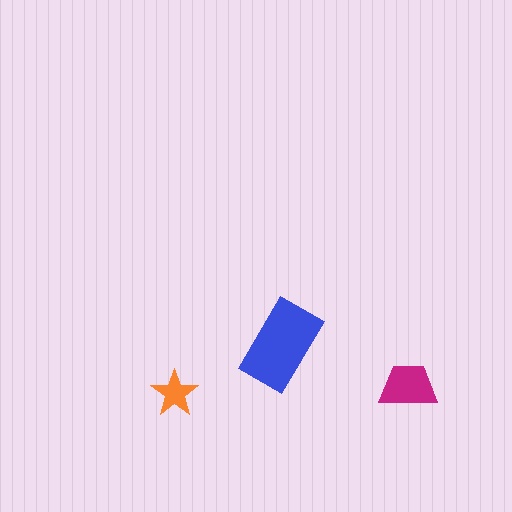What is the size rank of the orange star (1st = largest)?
3rd.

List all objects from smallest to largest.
The orange star, the magenta trapezoid, the blue rectangle.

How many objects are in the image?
There are 3 objects in the image.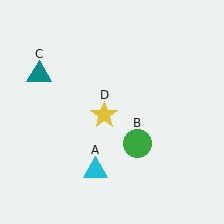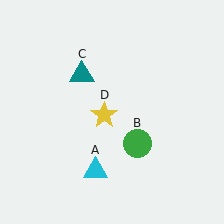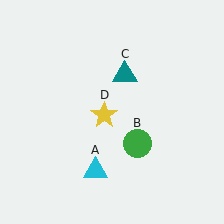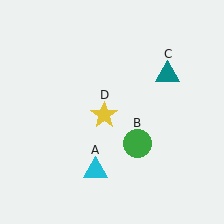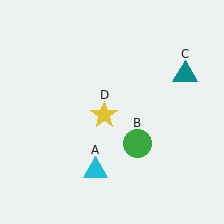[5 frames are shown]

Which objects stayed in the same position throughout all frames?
Cyan triangle (object A) and green circle (object B) and yellow star (object D) remained stationary.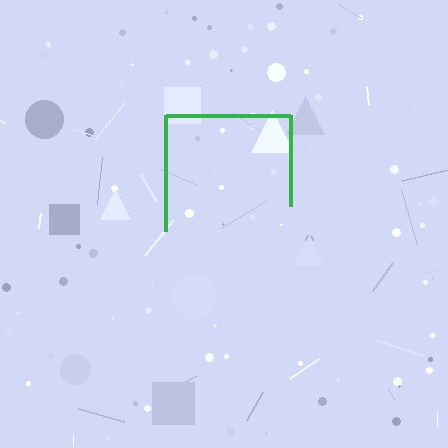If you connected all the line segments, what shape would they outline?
They would outline a square.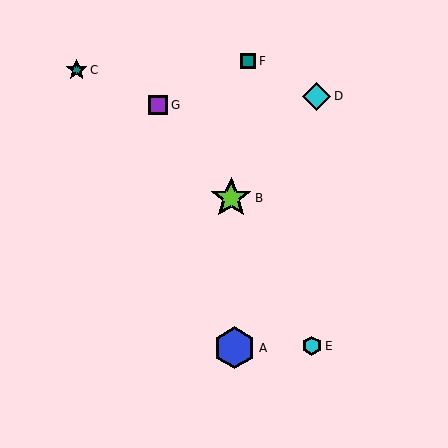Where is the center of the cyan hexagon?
The center of the cyan hexagon is at (312, 346).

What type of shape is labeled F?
Shape F is a teal square.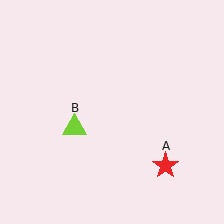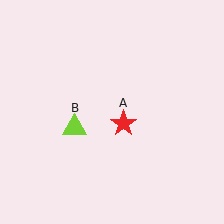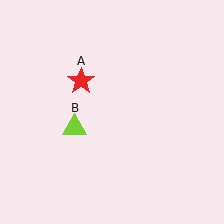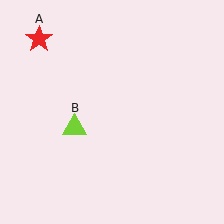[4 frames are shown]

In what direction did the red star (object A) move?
The red star (object A) moved up and to the left.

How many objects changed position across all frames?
1 object changed position: red star (object A).